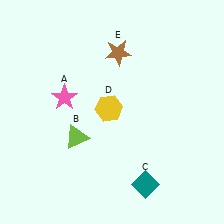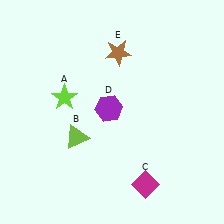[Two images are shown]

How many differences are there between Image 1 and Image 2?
There are 3 differences between the two images.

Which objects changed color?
A changed from pink to lime. C changed from teal to magenta. D changed from yellow to purple.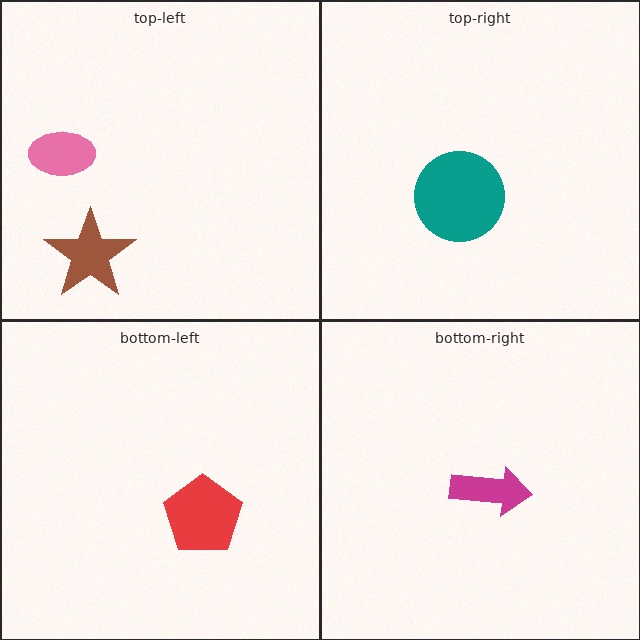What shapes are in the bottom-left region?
The red pentagon.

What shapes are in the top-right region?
The teal circle.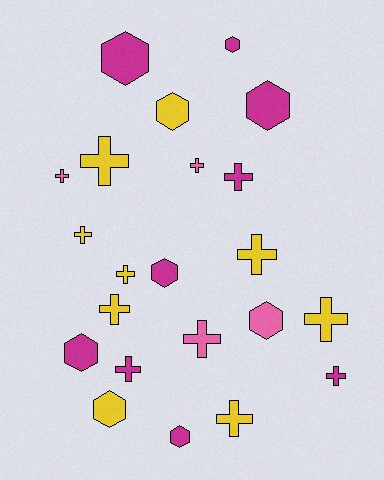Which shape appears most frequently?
Cross, with 13 objects.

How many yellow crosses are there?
There are 7 yellow crosses.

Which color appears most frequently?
Magenta, with 9 objects.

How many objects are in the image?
There are 22 objects.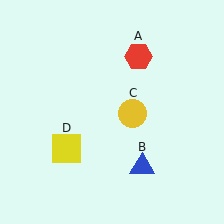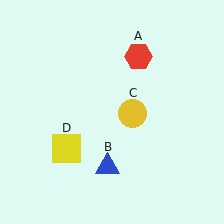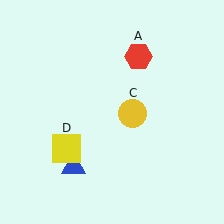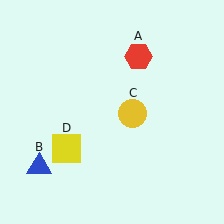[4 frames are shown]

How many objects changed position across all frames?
1 object changed position: blue triangle (object B).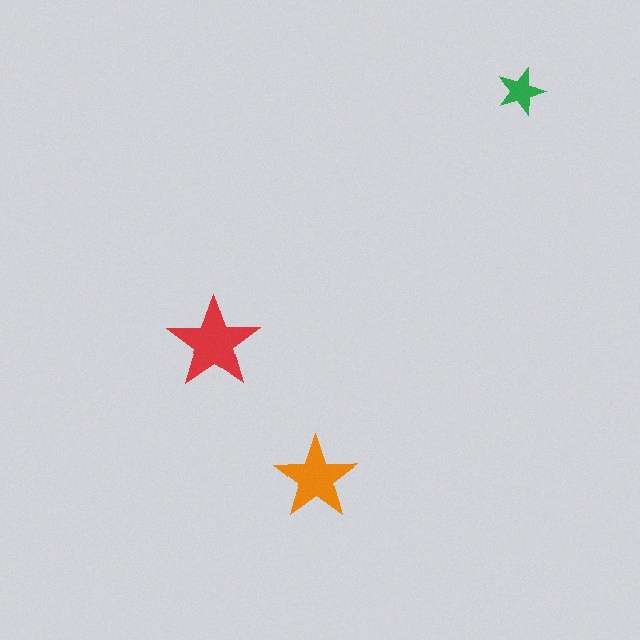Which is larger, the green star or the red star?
The red one.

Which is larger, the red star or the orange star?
The red one.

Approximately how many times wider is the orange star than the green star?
About 2 times wider.